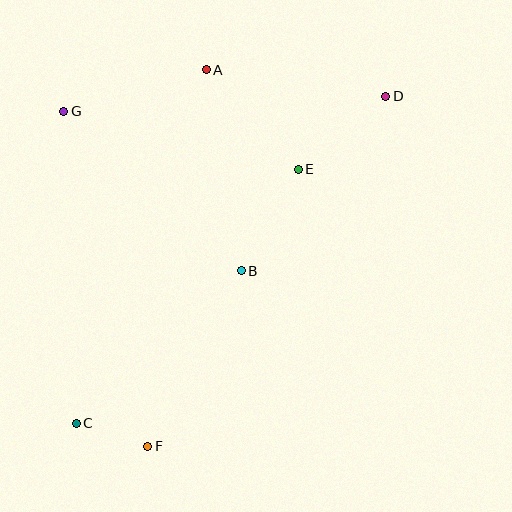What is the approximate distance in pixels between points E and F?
The distance between E and F is approximately 315 pixels.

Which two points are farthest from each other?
Points C and D are farthest from each other.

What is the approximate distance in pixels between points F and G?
The distance between F and G is approximately 345 pixels.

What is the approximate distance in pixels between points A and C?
The distance between A and C is approximately 377 pixels.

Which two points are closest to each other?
Points C and F are closest to each other.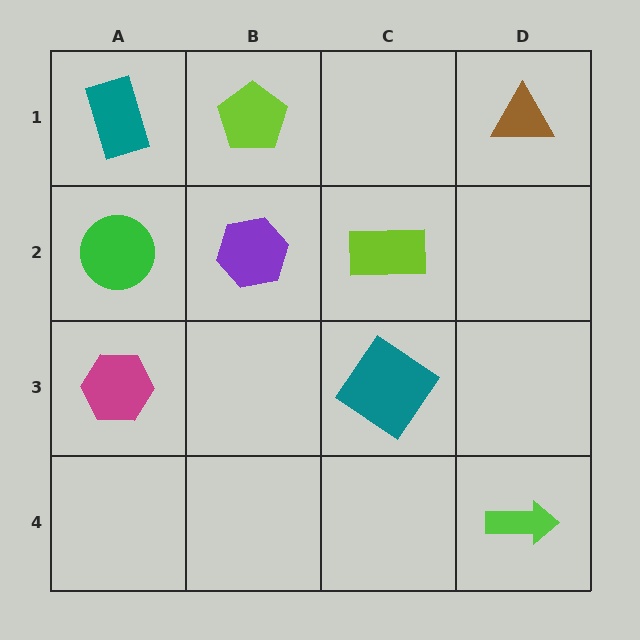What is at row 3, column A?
A magenta hexagon.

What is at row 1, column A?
A teal rectangle.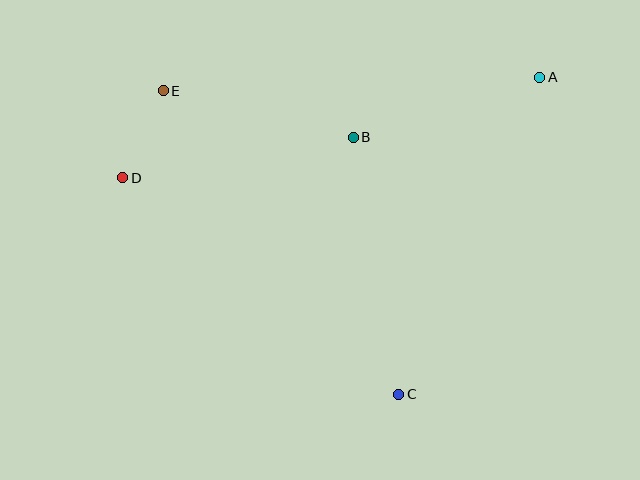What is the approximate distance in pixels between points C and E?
The distance between C and E is approximately 384 pixels.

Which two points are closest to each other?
Points D and E are closest to each other.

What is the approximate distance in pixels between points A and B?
The distance between A and B is approximately 196 pixels.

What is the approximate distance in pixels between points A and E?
The distance between A and E is approximately 377 pixels.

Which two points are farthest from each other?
Points A and D are farthest from each other.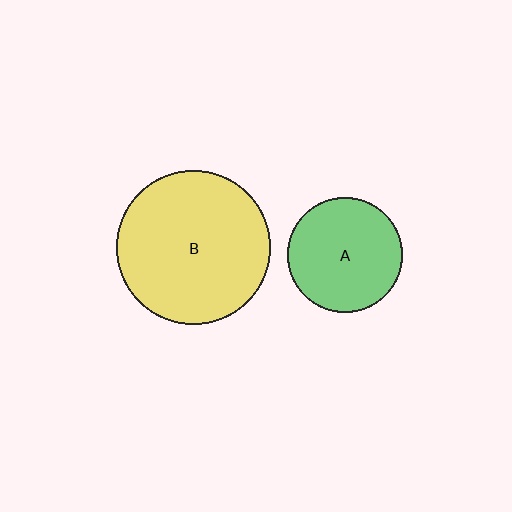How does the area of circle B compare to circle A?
Approximately 1.8 times.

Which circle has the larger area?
Circle B (yellow).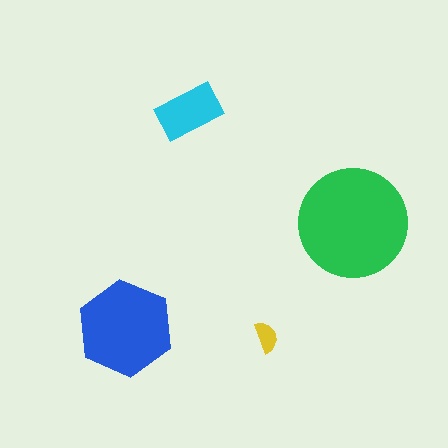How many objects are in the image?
There are 4 objects in the image.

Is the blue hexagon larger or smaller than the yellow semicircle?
Larger.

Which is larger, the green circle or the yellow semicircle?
The green circle.